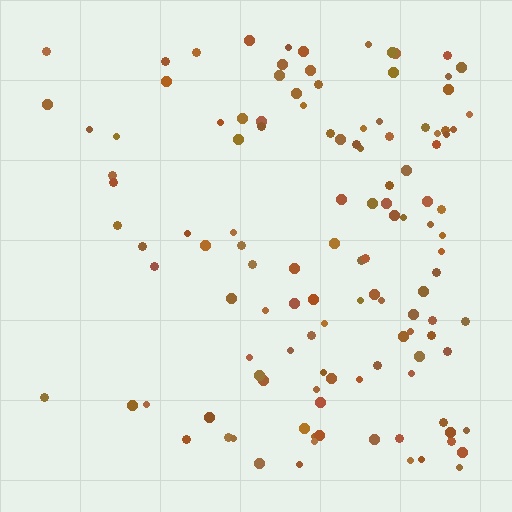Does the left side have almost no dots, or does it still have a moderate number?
Still a moderate number, just noticeably fewer than the right.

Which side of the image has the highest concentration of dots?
The right.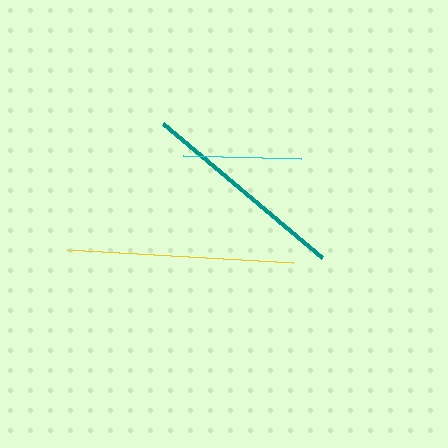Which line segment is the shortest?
The cyan line is the shortest at approximately 118 pixels.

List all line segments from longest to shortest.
From longest to shortest: yellow, teal, cyan.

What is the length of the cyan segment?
The cyan segment is approximately 118 pixels long.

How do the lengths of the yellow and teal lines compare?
The yellow and teal lines are approximately the same length.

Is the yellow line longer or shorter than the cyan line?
The yellow line is longer than the cyan line.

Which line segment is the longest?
The yellow line is the longest at approximately 227 pixels.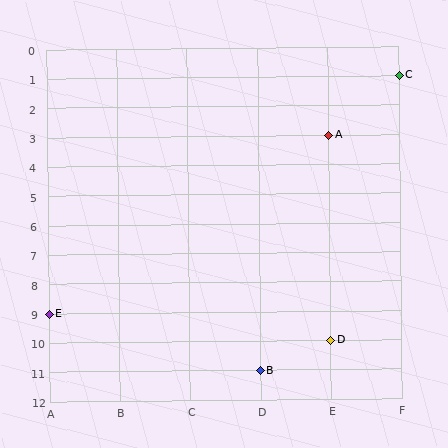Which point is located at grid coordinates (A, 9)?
Point E is at (A, 9).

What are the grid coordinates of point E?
Point E is at grid coordinates (A, 9).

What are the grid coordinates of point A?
Point A is at grid coordinates (E, 3).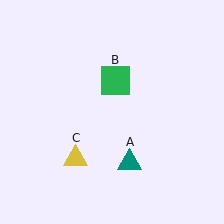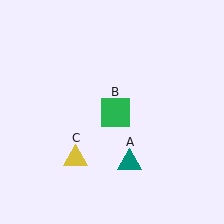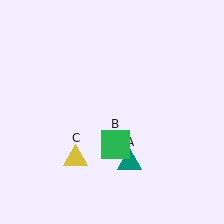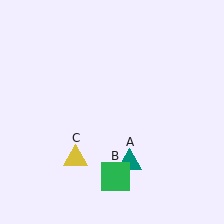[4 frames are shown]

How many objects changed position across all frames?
1 object changed position: green square (object B).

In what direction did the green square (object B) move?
The green square (object B) moved down.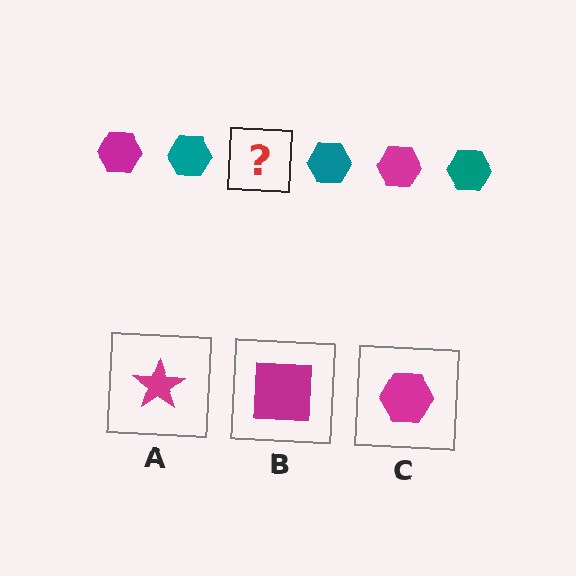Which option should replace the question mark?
Option C.